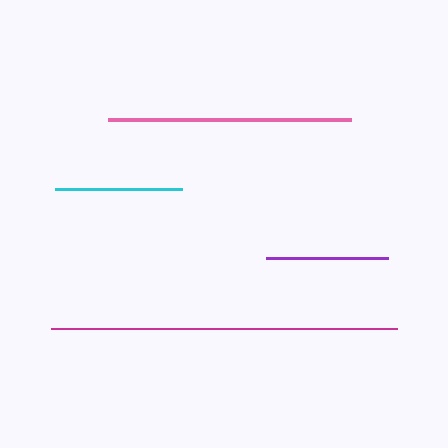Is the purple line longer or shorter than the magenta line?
The magenta line is longer than the purple line.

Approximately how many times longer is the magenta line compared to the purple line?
The magenta line is approximately 2.8 times the length of the purple line.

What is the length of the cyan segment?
The cyan segment is approximately 126 pixels long.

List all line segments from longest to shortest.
From longest to shortest: magenta, pink, cyan, purple.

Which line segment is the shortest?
The purple line is the shortest at approximately 123 pixels.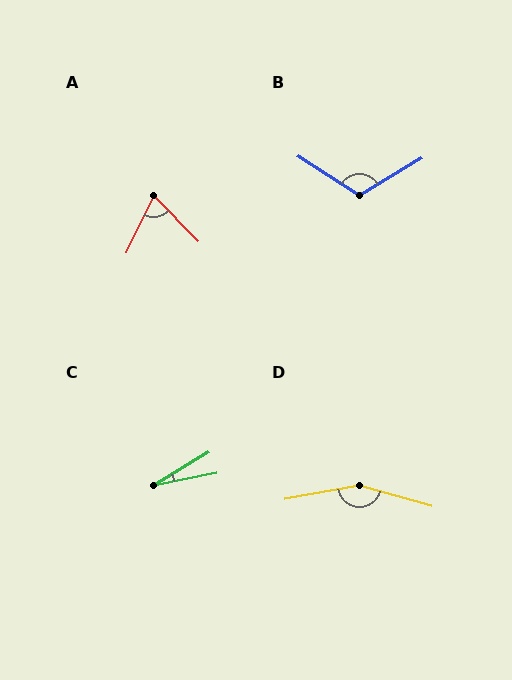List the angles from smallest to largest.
C (20°), A (70°), B (116°), D (154°).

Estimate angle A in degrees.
Approximately 70 degrees.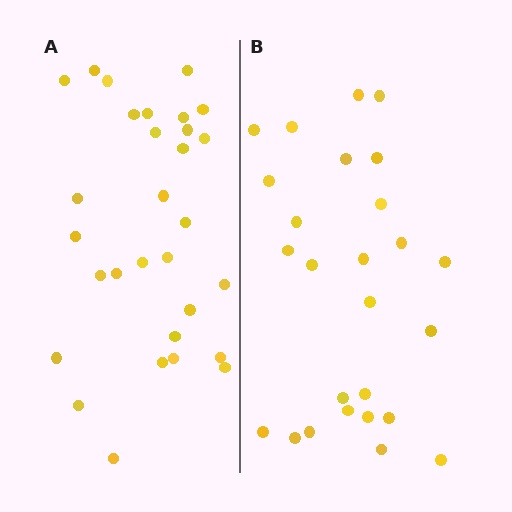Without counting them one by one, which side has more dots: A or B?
Region A (the left region) has more dots.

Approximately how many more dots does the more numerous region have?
Region A has about 4 more dots than region B.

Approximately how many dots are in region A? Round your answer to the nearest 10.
About 30 dots.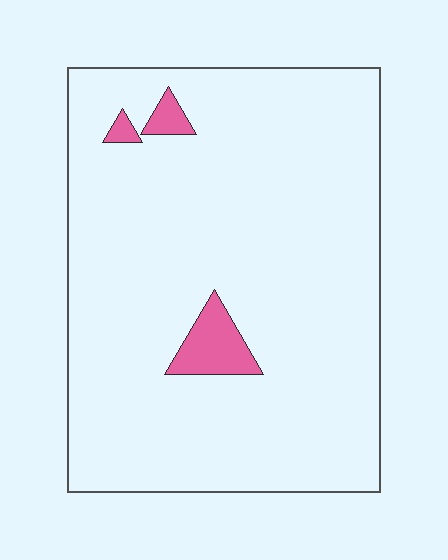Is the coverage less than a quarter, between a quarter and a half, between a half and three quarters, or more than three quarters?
Less than a quarter.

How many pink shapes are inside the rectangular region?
3.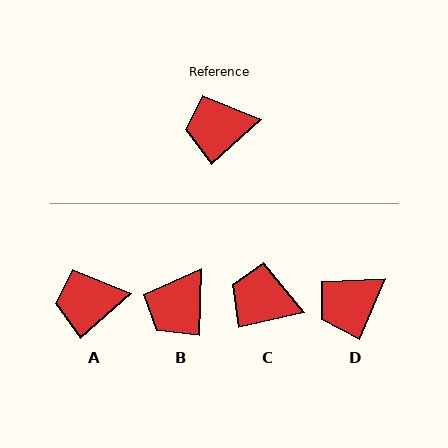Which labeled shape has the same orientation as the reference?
A.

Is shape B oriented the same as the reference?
No, it is off by about 47 degrees.